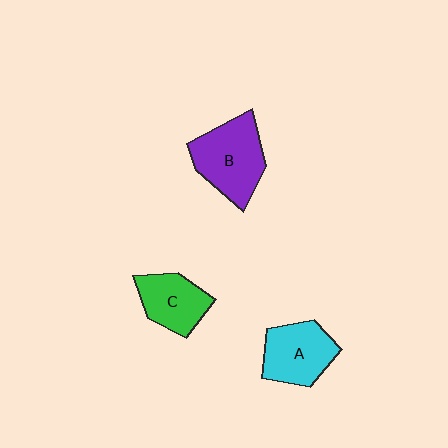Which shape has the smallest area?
Shape C (green).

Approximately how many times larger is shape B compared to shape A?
Approximately 1.2 times.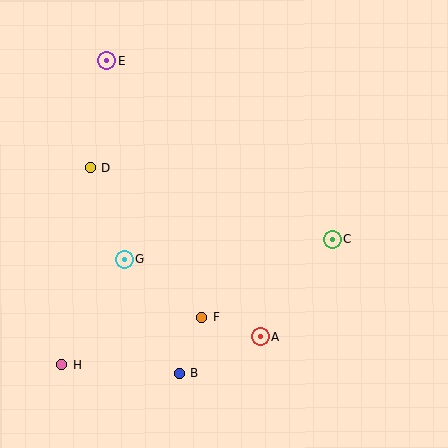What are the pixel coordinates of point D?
Point D is at (90, 168).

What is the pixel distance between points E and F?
The distance between E and F is 274 pixels.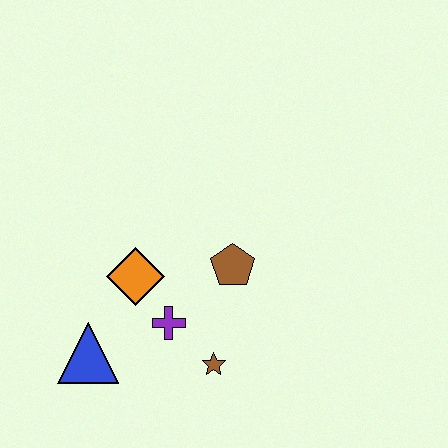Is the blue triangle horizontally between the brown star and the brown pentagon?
No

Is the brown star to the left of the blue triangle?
No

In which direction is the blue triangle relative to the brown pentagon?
The blue triangle is to the left of the brown pentagon.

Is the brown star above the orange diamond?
No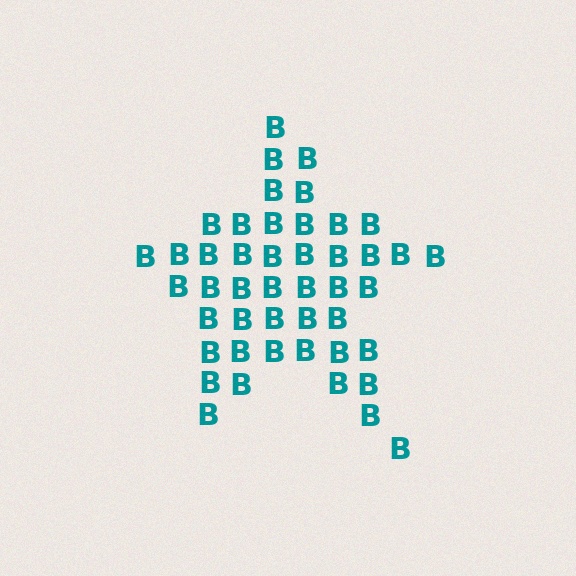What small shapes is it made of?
It is made of small letter B's.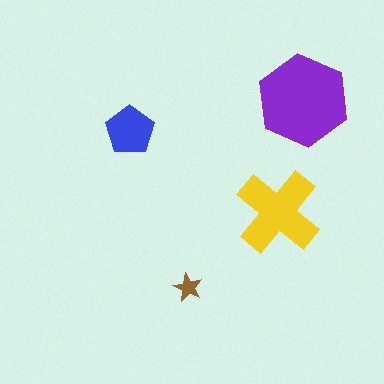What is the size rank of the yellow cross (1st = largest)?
2nd.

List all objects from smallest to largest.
The brown star, the blue pentagon, the yellow cross, the purple hexagon.